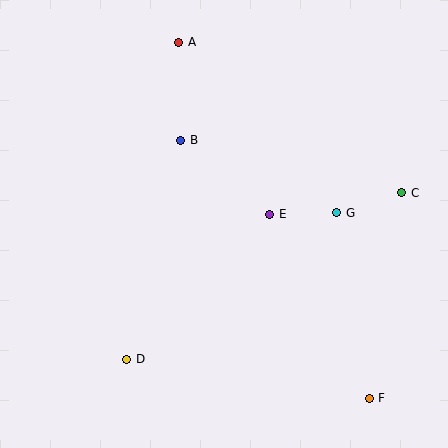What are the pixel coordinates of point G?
Point G is at (337, 213).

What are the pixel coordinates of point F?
Point F is at (369, 398).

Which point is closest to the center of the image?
Point E at (270, 214) is closest to the center.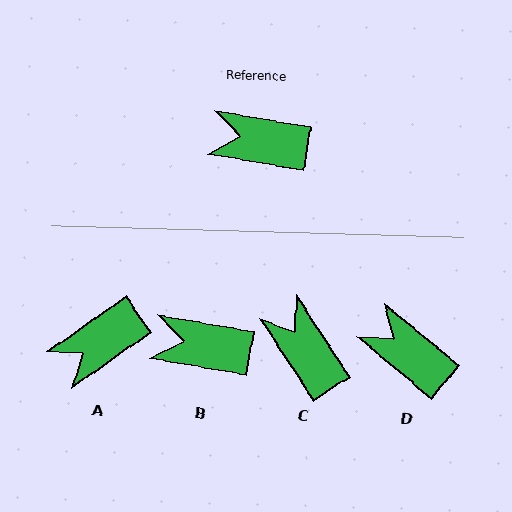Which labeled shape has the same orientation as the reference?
B.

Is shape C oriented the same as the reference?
No, it is off by about 47 degrees.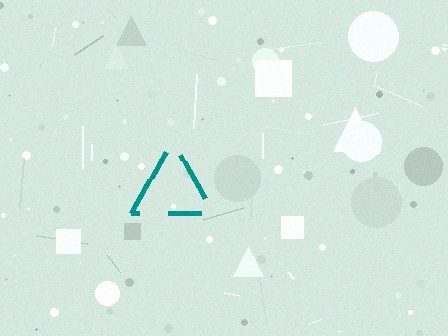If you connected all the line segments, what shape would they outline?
They would outline a triangle.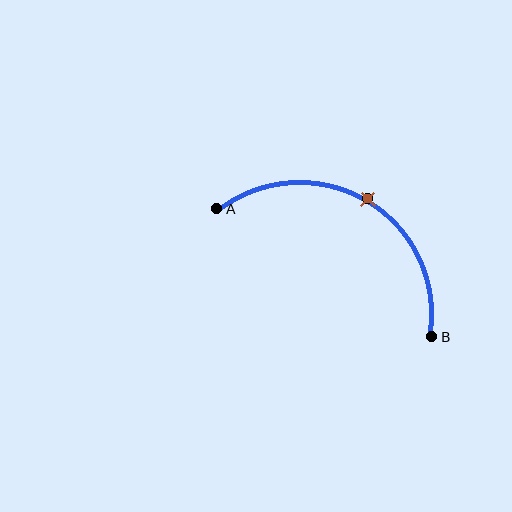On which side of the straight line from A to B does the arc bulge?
The arc bulges above the straight line connecting A and B.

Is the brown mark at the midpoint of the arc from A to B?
Yes. The brown mark lies on the arc at equal arc-length from both A and B — it is the arc midpoint.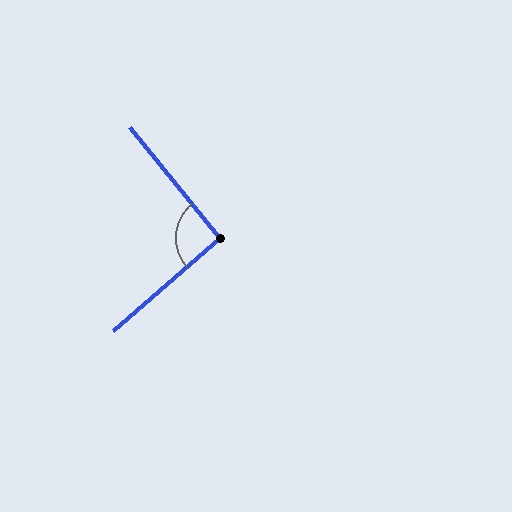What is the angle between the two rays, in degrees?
Approximately 92 degrees.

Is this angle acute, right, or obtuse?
It is approximately a right angle.